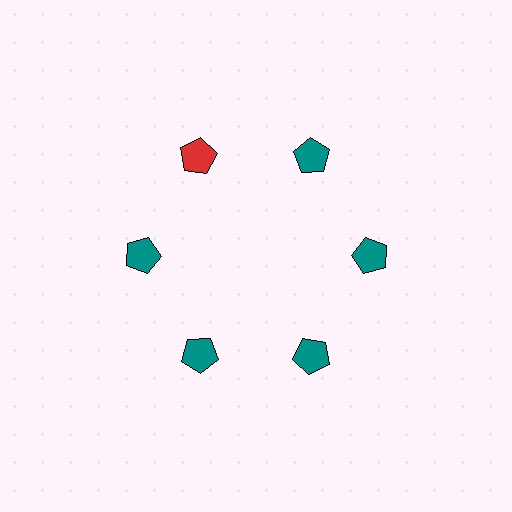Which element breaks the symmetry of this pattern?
The red pentagon at roughly the 11 o'clock position breaks the symmetry. All other shapes are teal pentagons.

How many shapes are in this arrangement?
There are 6 shapes arranged in a ring pattern.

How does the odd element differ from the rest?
It has a different color: red instead of teal.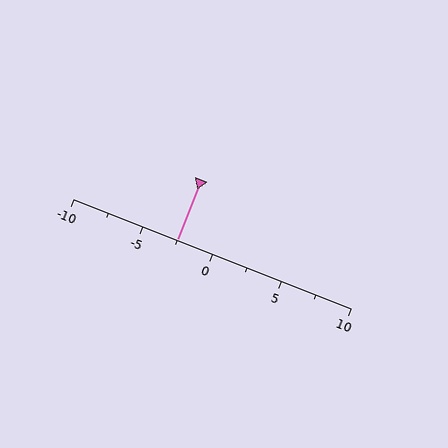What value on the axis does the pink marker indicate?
The marker indicates approximately -2.5.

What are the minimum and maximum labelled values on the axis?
The axis runs from -10 to 10.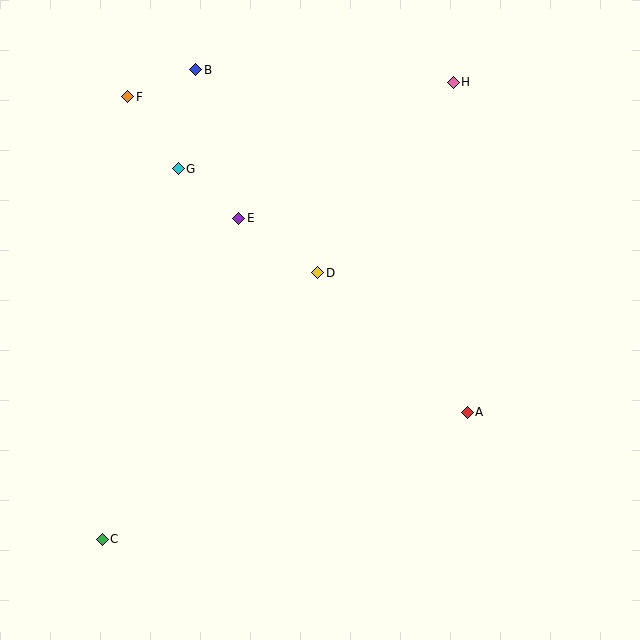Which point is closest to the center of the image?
Point D at (318, 273) is closest to the center.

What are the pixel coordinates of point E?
Point E is at (239, 218).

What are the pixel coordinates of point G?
Point G is at (178, 169).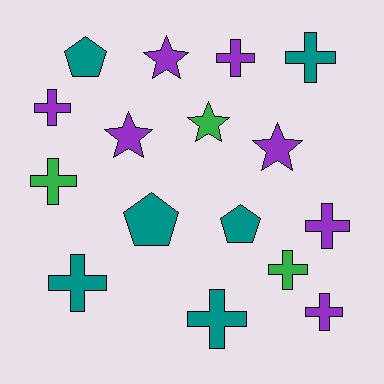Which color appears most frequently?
Purple, with 7 objects.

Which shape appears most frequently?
Cross, with 9 objects.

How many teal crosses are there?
There are 3 teal crosses.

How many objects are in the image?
There are 16 objects.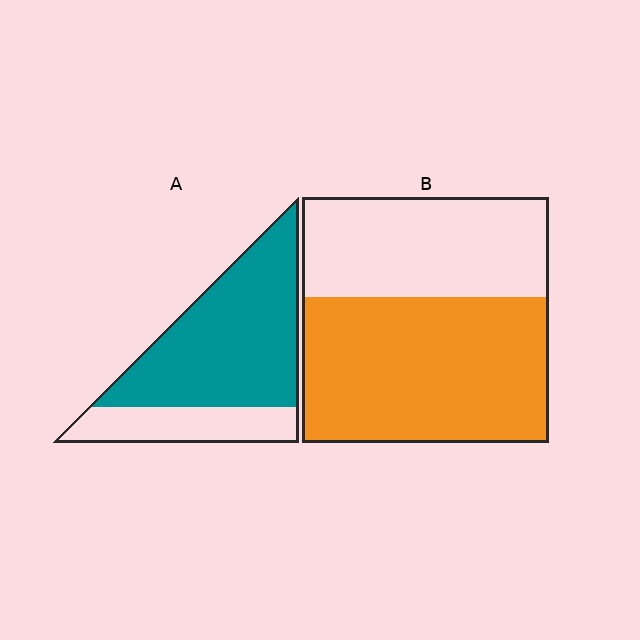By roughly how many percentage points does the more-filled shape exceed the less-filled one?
By roughly 15 percentage points (A over B).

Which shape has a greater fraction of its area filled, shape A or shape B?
Shape A.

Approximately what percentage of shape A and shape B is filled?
A is approximately 75% and B is approximately 60%.